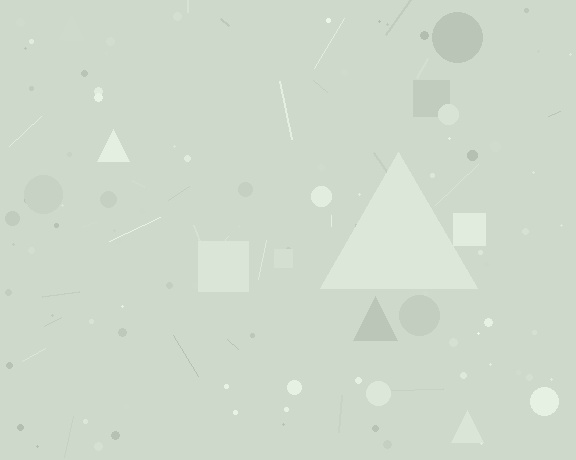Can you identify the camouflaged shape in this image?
The camouflaged shape is a triangle.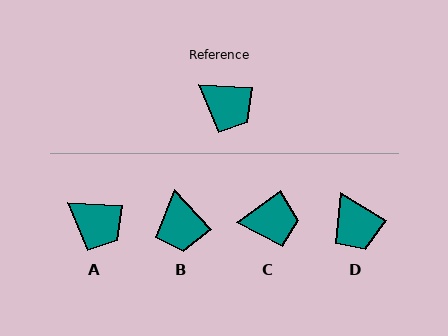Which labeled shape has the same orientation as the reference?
A.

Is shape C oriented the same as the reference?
No, it is off by about 40 degrees.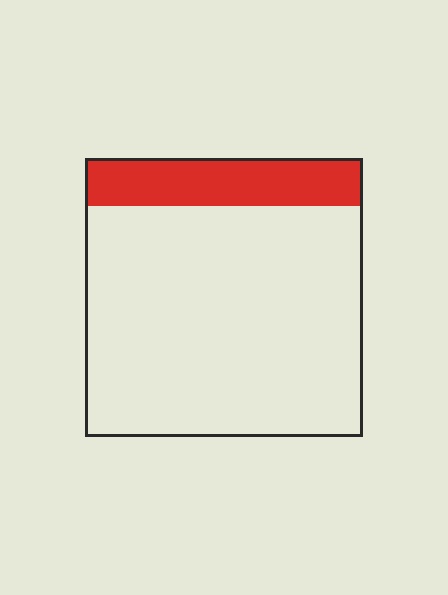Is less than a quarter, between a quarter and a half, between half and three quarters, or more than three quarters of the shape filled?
Less than a quarter.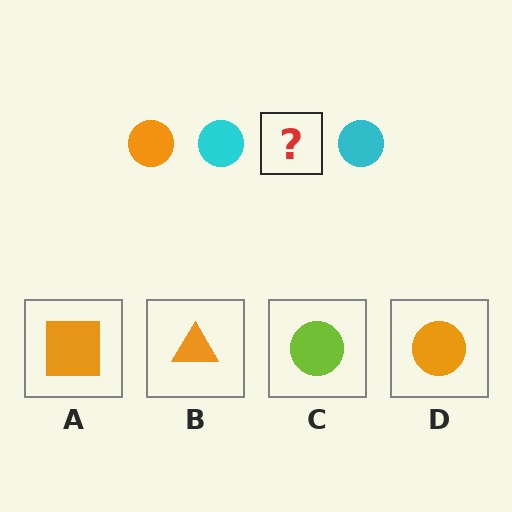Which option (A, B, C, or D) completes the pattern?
D.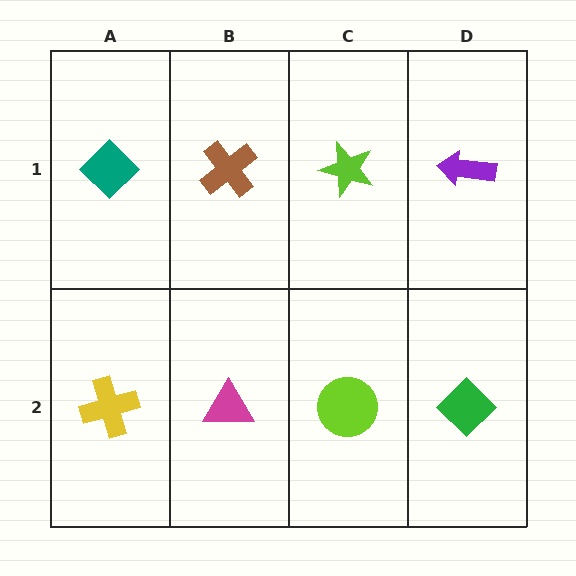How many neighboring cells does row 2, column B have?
3.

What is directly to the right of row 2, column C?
A green diamond.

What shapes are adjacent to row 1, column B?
A magenta triangle (row 2, column B), a teal diamond (row 1, column A), a lime star (row 1, column C).